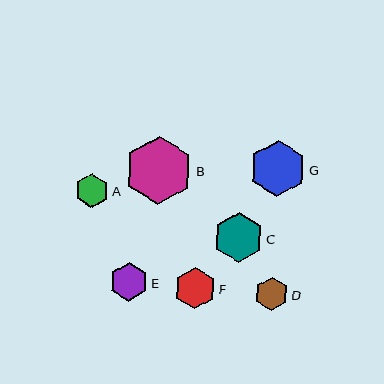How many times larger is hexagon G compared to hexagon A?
Hexagon G is approximately 1.7 times the size of hexagon A.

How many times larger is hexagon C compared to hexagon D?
Hexagon C is approximately 1.5 times the size of hexagon D.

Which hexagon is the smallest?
Hexagon D is the smallest with a size of approximately 33 pixels.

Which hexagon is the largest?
Hexagon B is the largest with a size of approximately 68 pixels.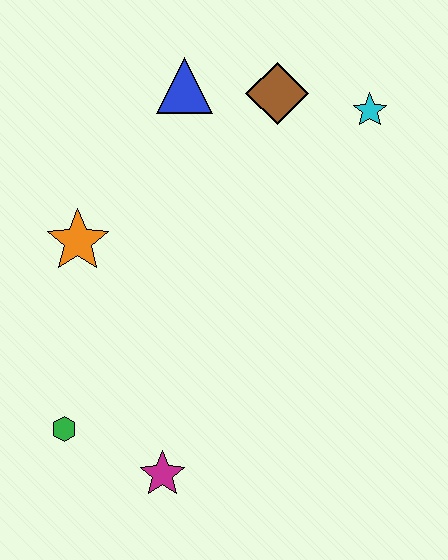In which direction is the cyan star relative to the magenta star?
The cyan star is above the magenta star.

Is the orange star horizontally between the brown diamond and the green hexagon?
Yes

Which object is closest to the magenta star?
The green hexagon is closest to the magenta star.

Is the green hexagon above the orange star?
No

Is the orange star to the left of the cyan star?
Yes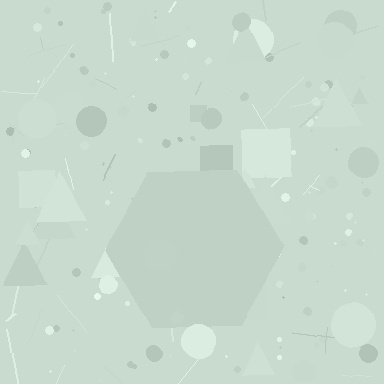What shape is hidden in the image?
A hexagon is hidden in the image.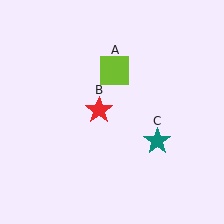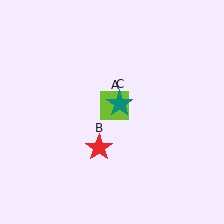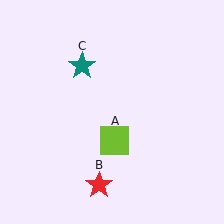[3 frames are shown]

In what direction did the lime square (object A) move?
The lime square (object A) moved down.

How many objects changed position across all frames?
3 objects changed position: lime square (object A), red star (object B), teal star (object C).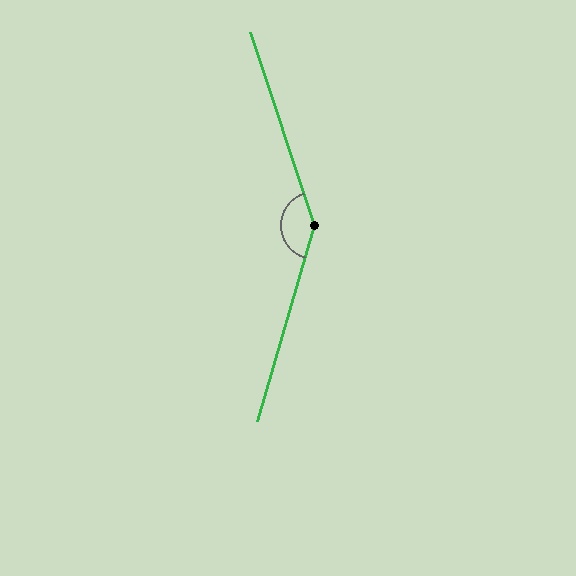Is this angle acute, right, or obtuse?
It is obtuse.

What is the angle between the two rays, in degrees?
Approximately 146 degrees.